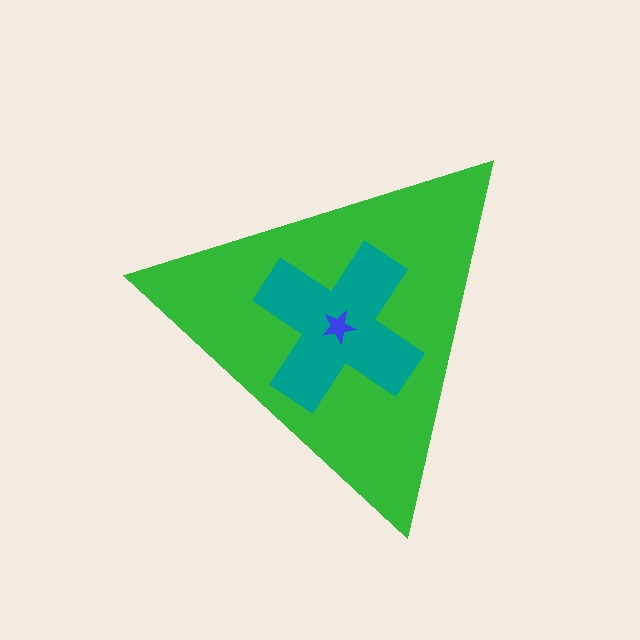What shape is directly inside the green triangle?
The teal cross.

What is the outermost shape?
The green triangle.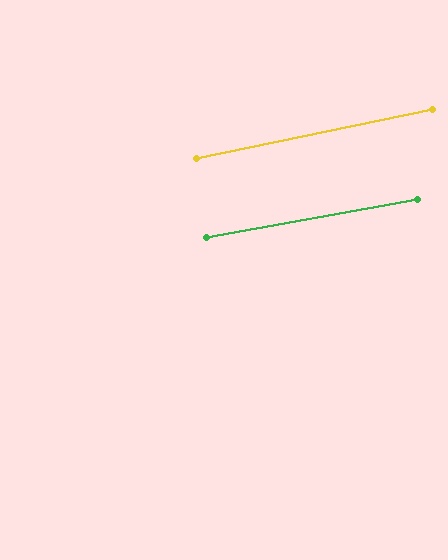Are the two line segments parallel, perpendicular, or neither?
Parallel — their directions differ by only 1.6°.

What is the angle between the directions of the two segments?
Approximately 2 degrees.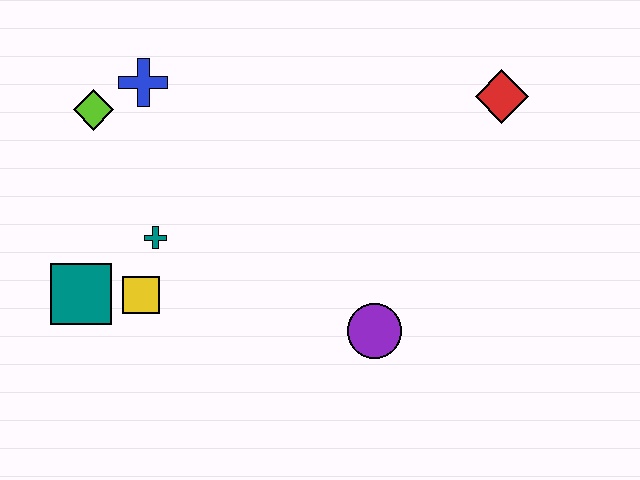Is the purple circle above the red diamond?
No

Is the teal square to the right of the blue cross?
No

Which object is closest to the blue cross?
The lime diamond is closest to the blue cross.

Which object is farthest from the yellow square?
The red diamond is farthest from the yellow square.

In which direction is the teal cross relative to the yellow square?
The teal cross is above the yellow square.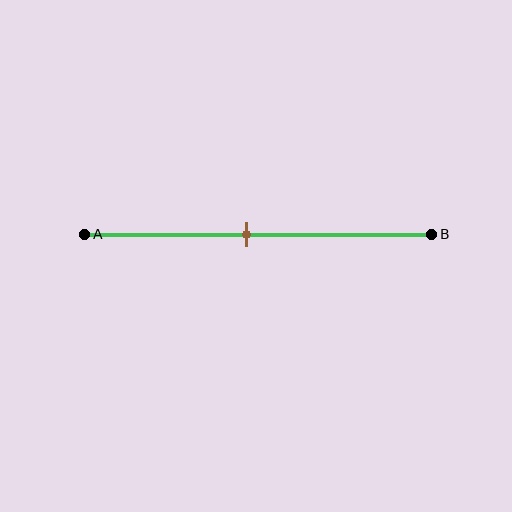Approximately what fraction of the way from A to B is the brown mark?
The brown mark is approximately 45% of the way from A to B.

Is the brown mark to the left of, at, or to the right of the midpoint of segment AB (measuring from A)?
The brown mark is to the left of the midpoint of segment AB.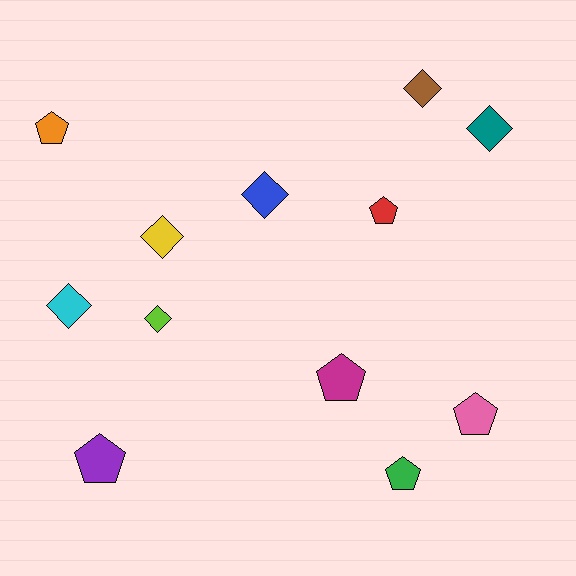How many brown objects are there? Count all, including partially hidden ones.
There is 1 brown object.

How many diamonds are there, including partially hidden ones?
There are 6 diamonds.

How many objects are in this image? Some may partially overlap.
There are 12 objects.